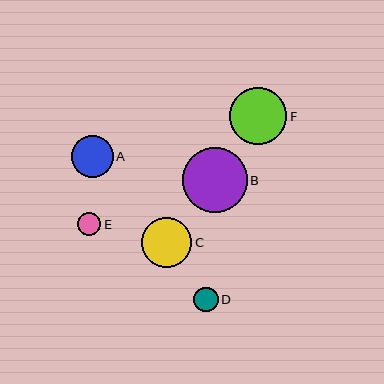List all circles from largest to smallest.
From largest to smallest: B, F, C, A, D, E.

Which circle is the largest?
Circle B is the largest with a size of approximately 65 pixels.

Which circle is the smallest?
Circle E is the smallest with a size of approximately 23 pixels.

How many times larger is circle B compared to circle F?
Circle B is approximately 1.1 times the size of circle F.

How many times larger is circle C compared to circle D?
Circle C is approximately 2.0 times the size of circle D.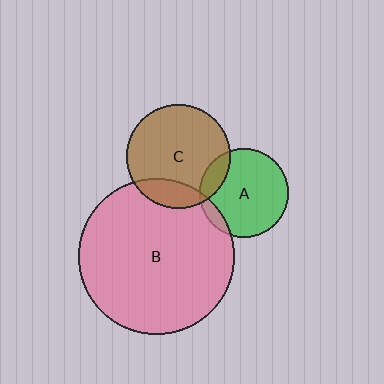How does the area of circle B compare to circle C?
Approximately 2.3 times.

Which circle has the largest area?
Circle B (pink).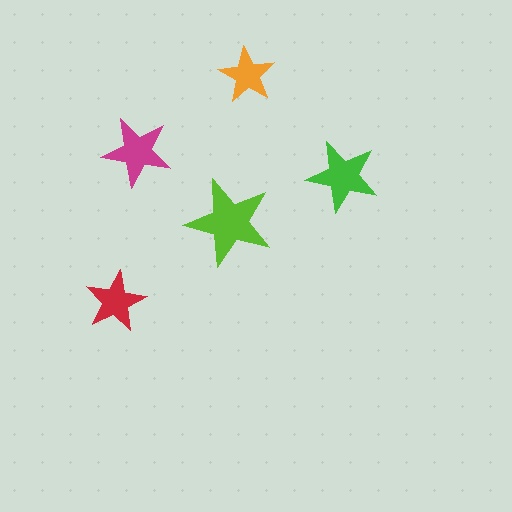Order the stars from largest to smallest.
the lime one, the green one, the magenta one, the red one, the orange one.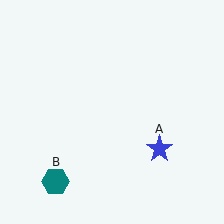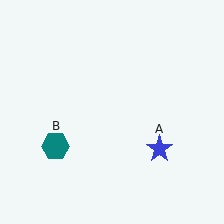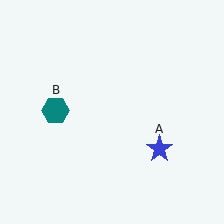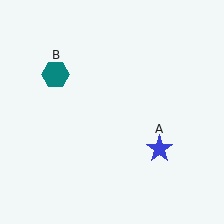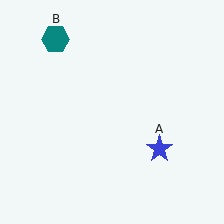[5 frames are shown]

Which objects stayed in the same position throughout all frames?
Blue star (object A) remained stationary.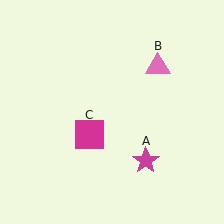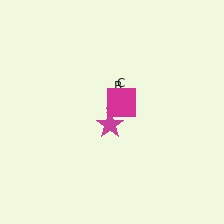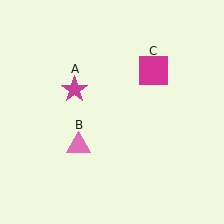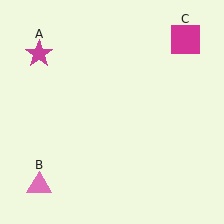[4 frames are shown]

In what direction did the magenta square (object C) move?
The magenta square (object C) moved up and to the right.